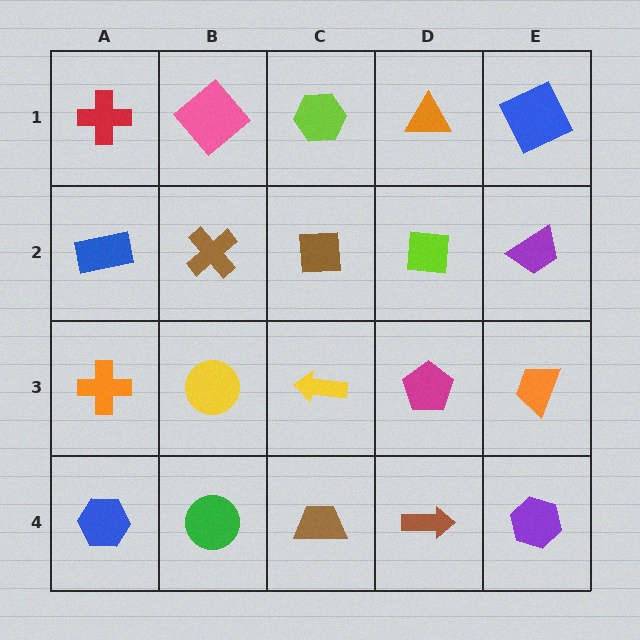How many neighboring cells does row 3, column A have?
3.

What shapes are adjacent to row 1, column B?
A brown cross (row 2, column B), a red cross (row 1, column A), a lime hexagon (row 1, column C).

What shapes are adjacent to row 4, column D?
A magenta pentagon (row 3, column D), a brown trapezoid (row 4, column C), a purple hexagon (row 4, column E).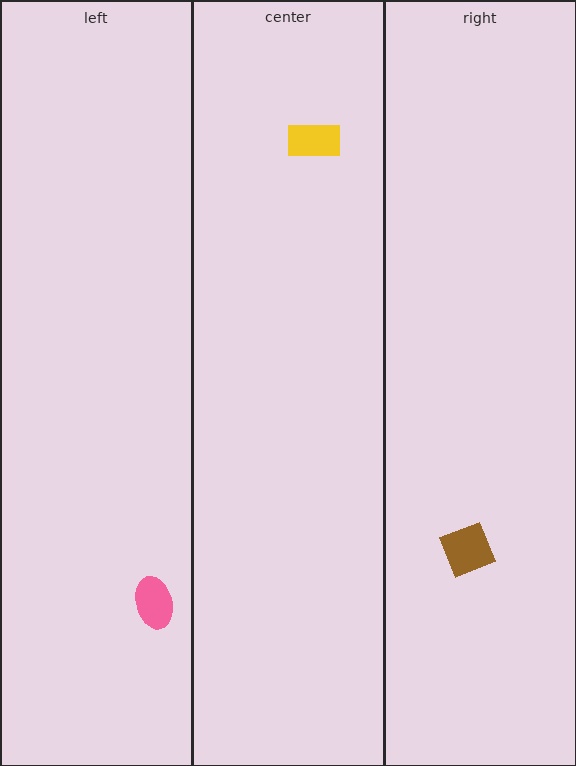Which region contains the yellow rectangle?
The center region.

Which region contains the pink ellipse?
The left region.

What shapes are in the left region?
The pink ellipse.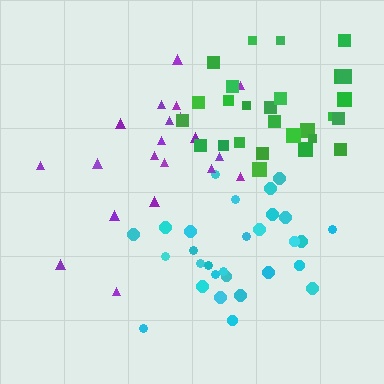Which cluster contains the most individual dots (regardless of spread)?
Cyan (29).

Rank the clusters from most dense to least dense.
cyan, green, purple.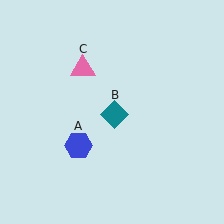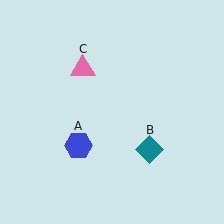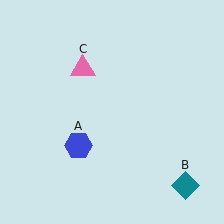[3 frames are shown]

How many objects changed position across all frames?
1 object changed position: teal diamond (object B).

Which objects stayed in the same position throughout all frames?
Blue hexagon (object A) and pink triangle (object C) remained stationary.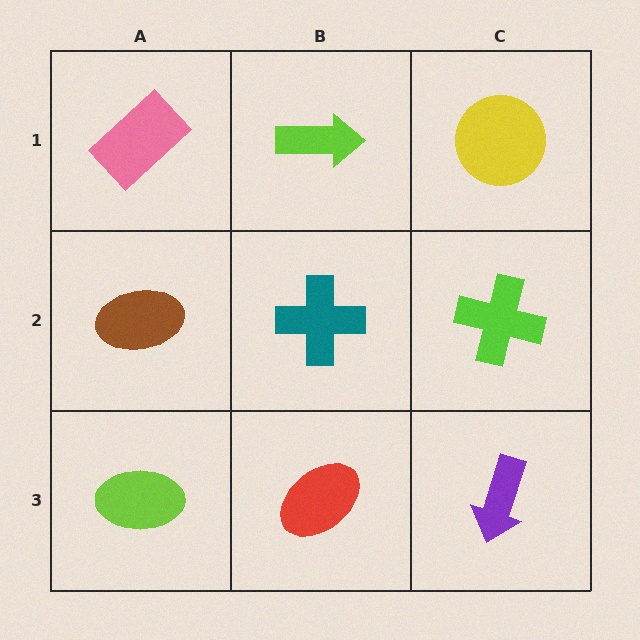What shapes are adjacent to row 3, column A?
A brown ellipse (row 2, column A), a red ellipse (row 3, column B).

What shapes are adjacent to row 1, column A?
A brown ellipse (row 2, column A), a lime arrow (row 1, column B).